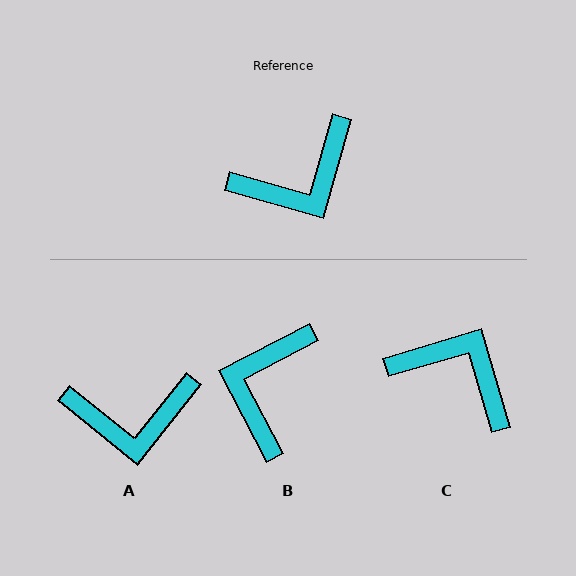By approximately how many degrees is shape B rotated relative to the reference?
Approximately 137 degrees clockwise.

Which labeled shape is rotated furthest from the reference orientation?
B, about 137 degrees away.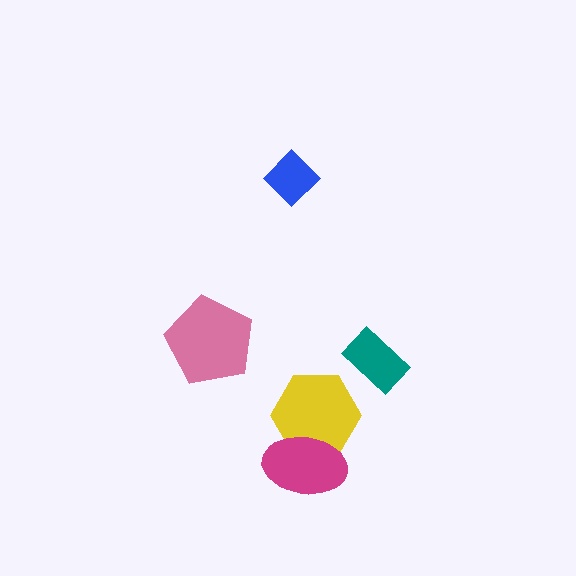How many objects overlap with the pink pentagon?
0 objects overlap with the pink pentagon.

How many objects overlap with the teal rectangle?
0 objects overlap with the teal rectangle.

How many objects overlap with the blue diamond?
0 objects overlap with the blue diamond.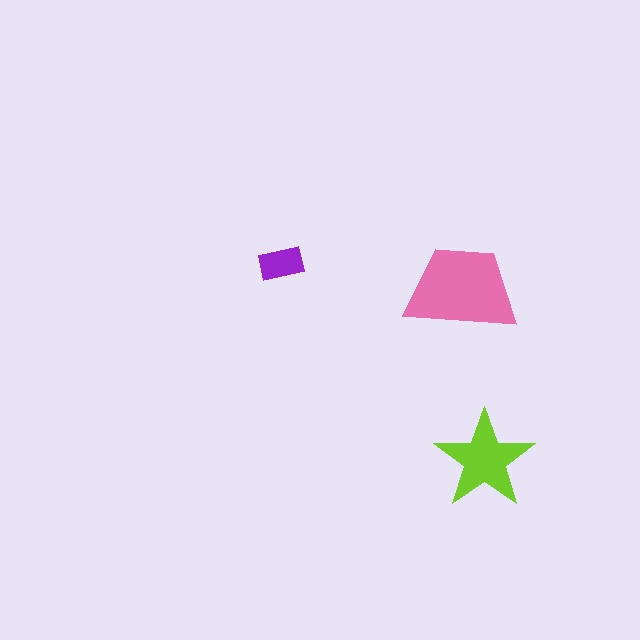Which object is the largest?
The pink trapezoid.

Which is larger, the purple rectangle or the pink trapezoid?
The pink trapezoid.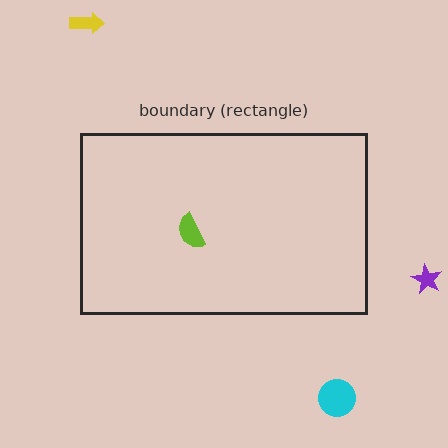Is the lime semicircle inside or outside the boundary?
Inside.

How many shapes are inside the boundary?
1 inside, 3 outside.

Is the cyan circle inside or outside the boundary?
Outside.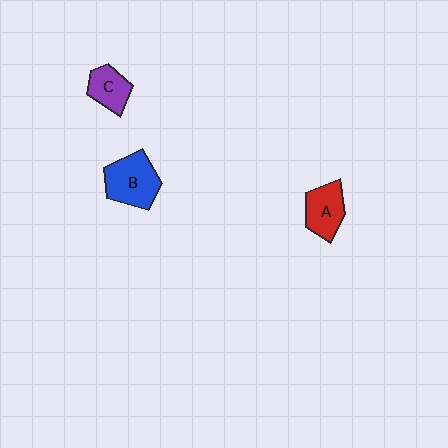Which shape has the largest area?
Shape B (blue).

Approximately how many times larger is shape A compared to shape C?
Approximately 1.2 times.